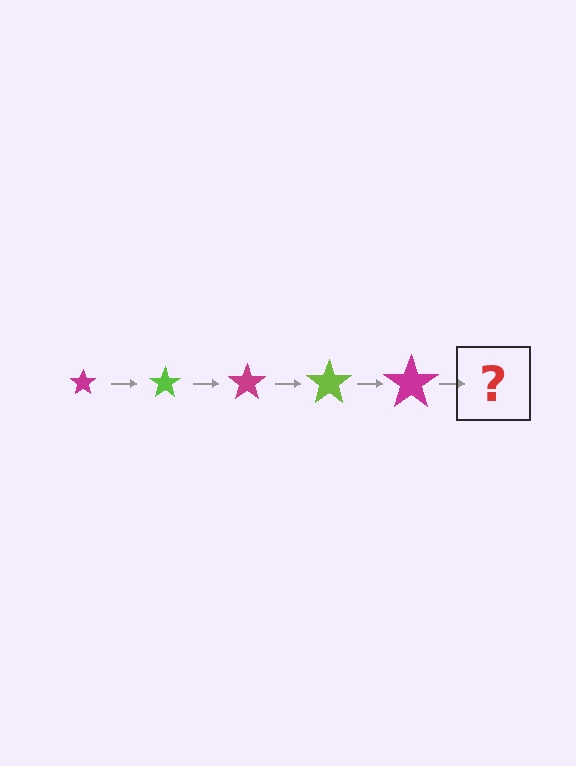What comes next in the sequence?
The next element should be a lime star, larger than the previous one.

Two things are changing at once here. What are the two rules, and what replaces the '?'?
The two rules are that the star grows larger each step and the color cycles through magenta and lime. The '?' should be a lime star, larger than the previous one.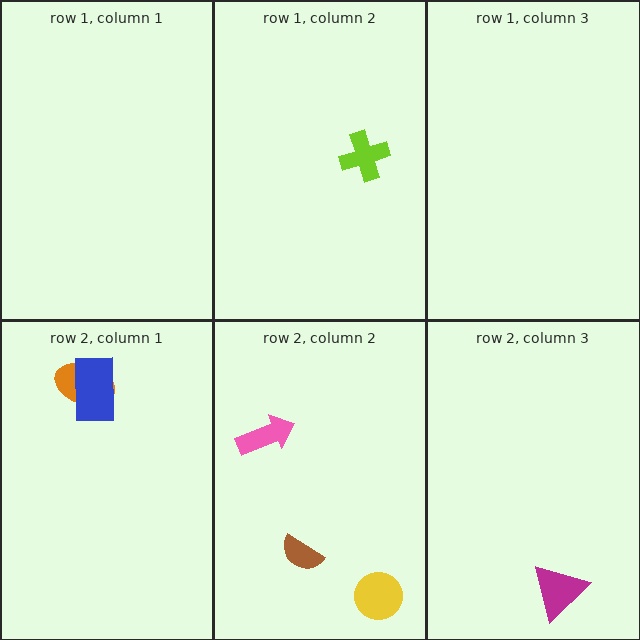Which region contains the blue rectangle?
The row 2, column 1 region.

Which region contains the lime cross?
The row 1, column 2 region.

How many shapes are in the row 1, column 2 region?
1.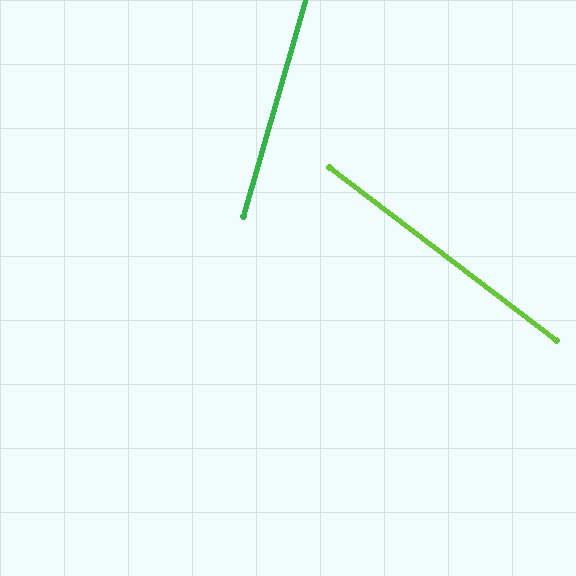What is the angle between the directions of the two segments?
Approximately 69 degrees.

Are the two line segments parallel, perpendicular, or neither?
Neither parallel nor perpendicular — they differ by about 69°.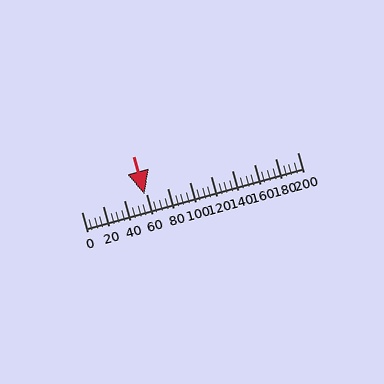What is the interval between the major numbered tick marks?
The major tick marks are spaced 20 units apart.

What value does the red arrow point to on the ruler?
The red arrow points to approximately 58.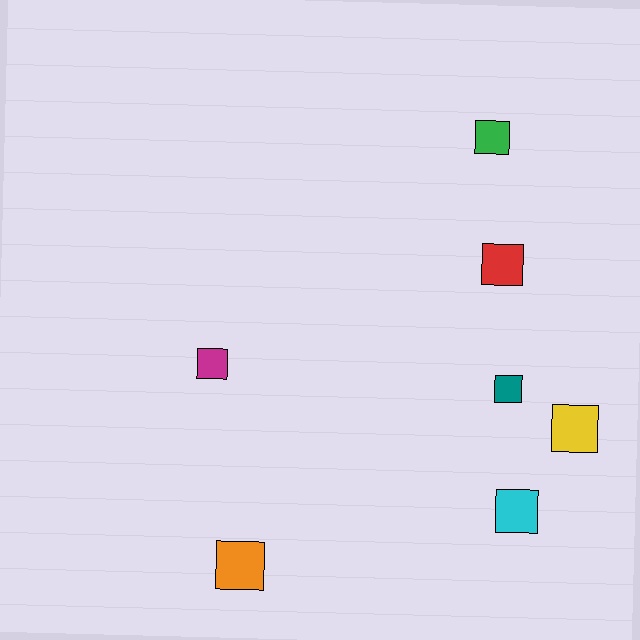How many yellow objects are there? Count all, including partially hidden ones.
There is 1 yellow object.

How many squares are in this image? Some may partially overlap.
There are 7 squares.